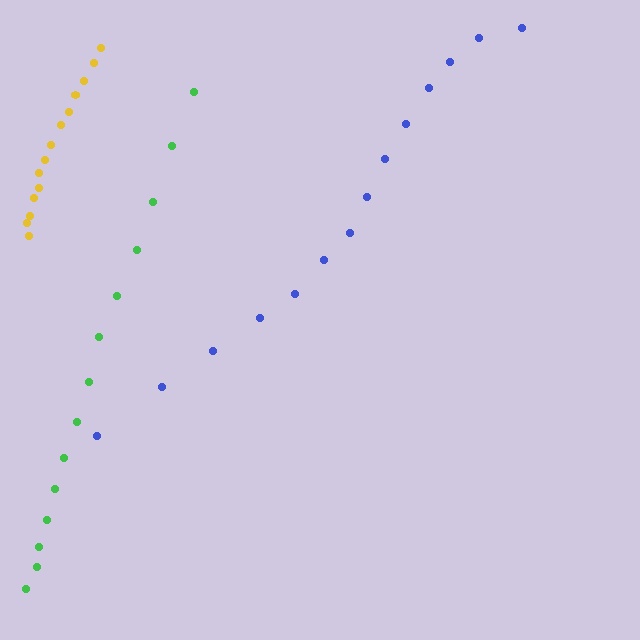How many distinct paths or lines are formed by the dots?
There are 3 distinct paths.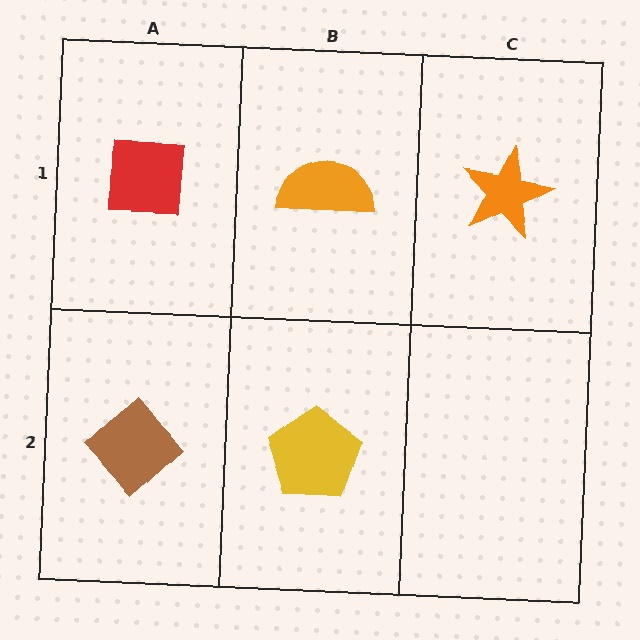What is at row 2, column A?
A brown diamond.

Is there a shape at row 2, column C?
No, that cell is empty.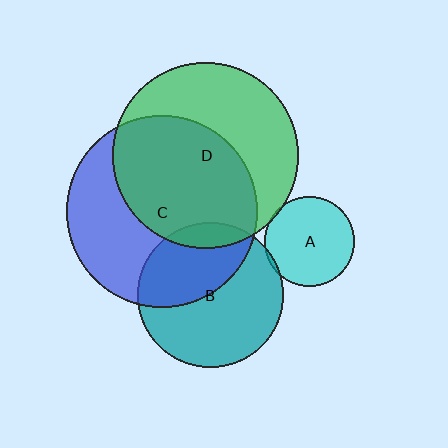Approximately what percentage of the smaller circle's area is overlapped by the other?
Approximately 55%.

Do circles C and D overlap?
Yes.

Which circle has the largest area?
Circle C (blue).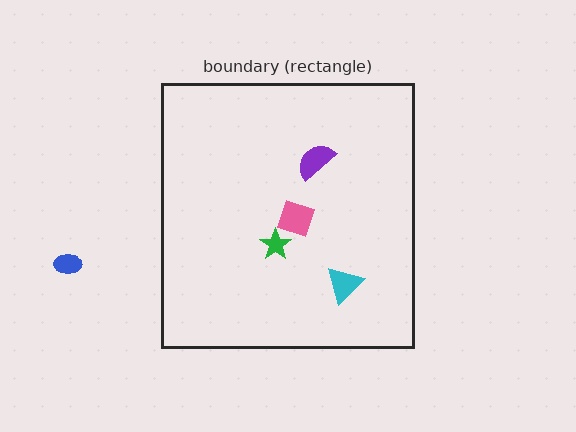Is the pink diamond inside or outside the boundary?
Inside.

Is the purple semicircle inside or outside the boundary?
Inside.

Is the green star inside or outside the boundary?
Inside.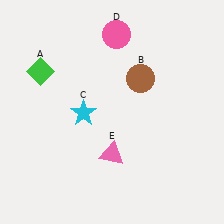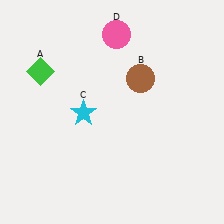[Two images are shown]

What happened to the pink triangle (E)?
The pink triangle (E) was removed in Image 2. It was in the bottom-left area of Image 1.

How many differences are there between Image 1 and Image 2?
There is 1 difference between the two images.